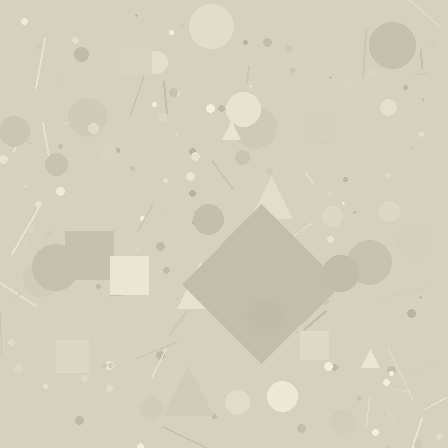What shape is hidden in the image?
A diamond is hidden in the image.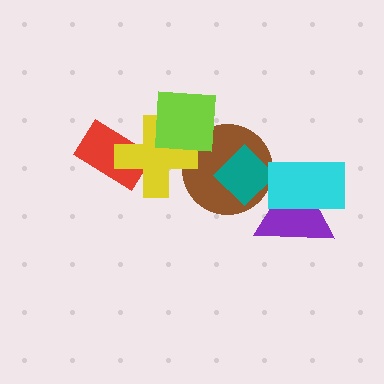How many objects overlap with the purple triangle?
3 objects overlap with the purple triangle.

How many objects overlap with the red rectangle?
1 object overlaps with the red rectangle.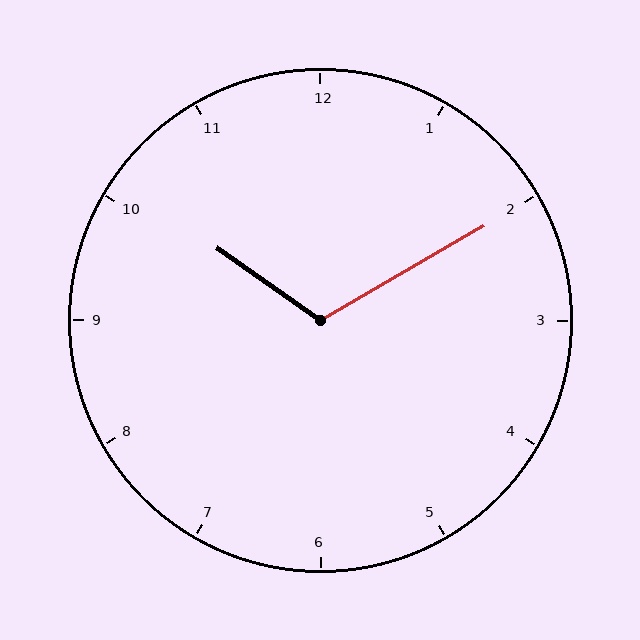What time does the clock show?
10:10.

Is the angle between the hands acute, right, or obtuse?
It is obtuse.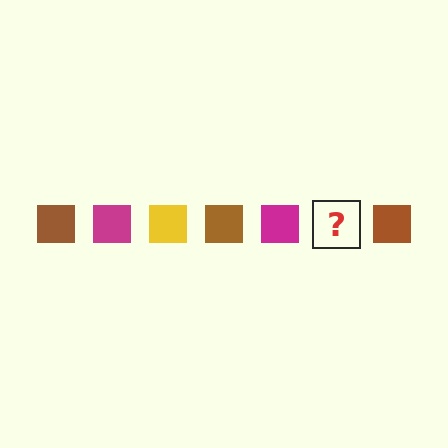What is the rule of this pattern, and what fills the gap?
The rule is that the pattern cycles through brown, magenta, yellow squares. The gap should be filled with a yellow square.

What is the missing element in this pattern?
The missing element is a yellow square.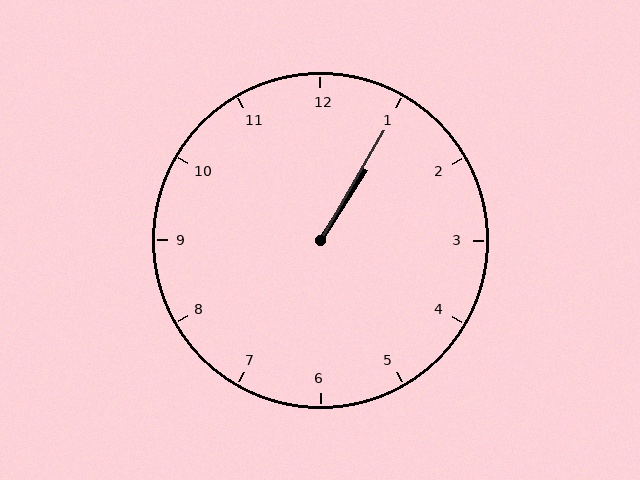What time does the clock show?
1:05.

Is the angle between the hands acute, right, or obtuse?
It is acute.